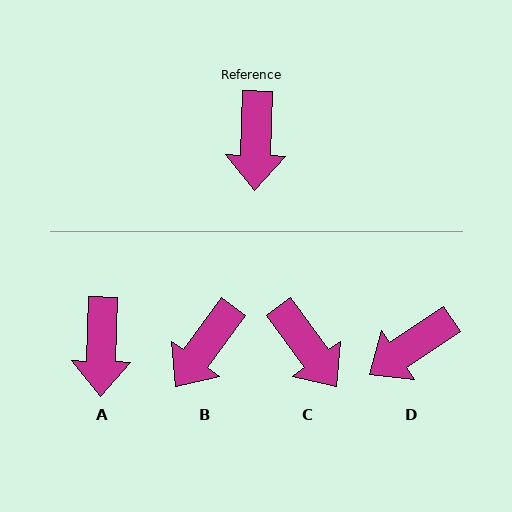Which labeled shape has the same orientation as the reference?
A.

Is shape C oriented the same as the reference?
No, it is off by about 38 degrees.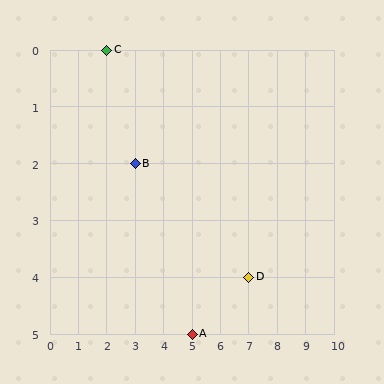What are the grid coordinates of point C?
Point C is at grid coordinates (2, 0).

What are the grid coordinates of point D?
Point D is at grid coordinates (7, 4).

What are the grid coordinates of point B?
Point B is at grid coordinates (3, 2).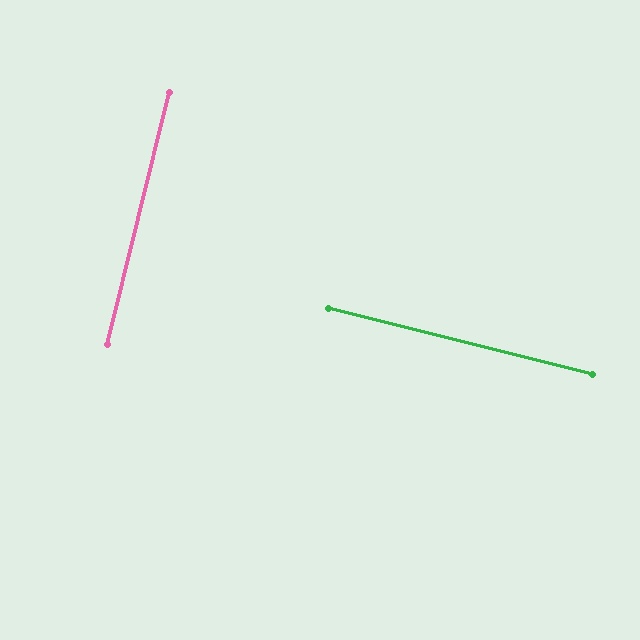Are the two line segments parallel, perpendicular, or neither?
Perpendicular — they meet at approximately 90°.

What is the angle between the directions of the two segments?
Approximately 90 degrees.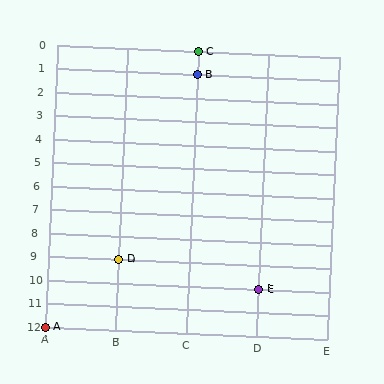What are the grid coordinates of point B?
Point B is at grid coordinates (C, 1).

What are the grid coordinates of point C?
Point C is at grid coordinates (C, 0).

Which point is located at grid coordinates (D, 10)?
Point E is at (D, 10).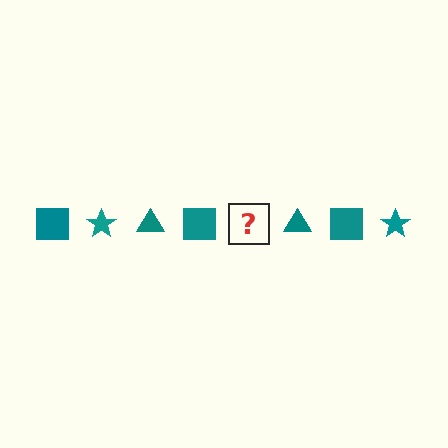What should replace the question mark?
The question mark should be replaced with a teal star.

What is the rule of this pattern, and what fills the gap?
The rule is that the pattern cycles through square, star, triangle shapes in teal. The gap should be filled with a teal star.